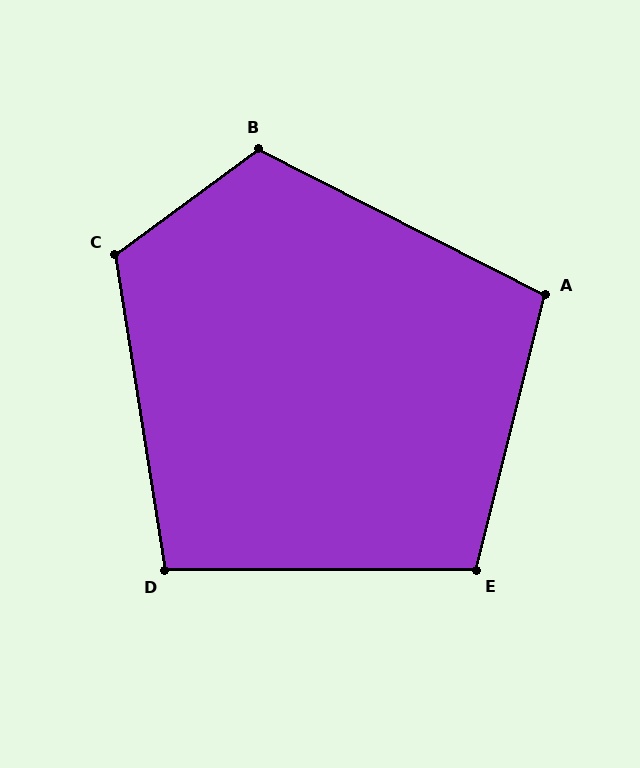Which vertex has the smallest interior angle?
D, at approximately 99 degrees.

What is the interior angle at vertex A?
Approximately 103 degrees (obtuse).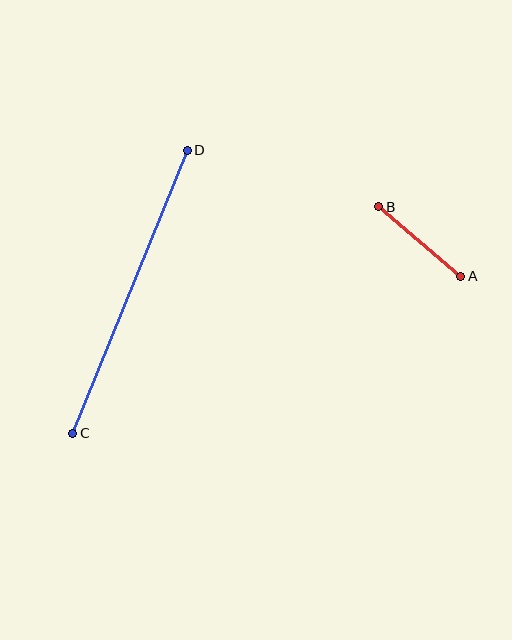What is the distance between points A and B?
The distance is approximately 108 pixels.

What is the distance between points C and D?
The distance is approximately 305 pixels.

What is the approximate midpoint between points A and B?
The midpoint is at approximately (420, 241) pixels.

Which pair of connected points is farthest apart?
Points C and D are farthest apart.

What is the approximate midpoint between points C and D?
The midpoint is at approximately (130, 292) pixels.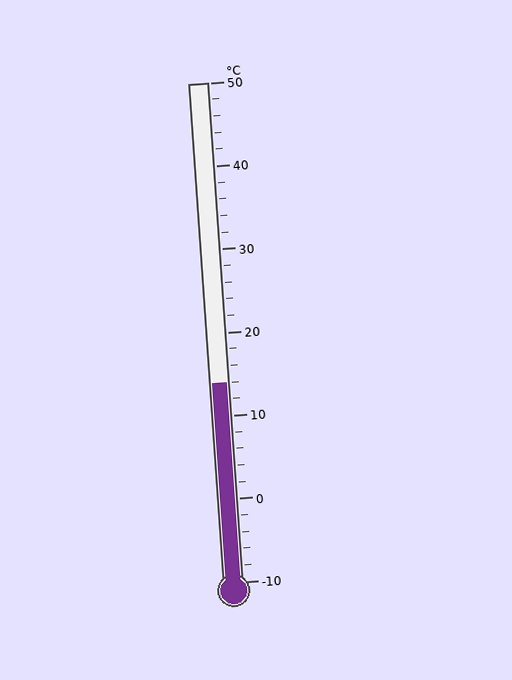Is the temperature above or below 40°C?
The temperature is below 40°C.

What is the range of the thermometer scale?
The thermometer scale ranges from -10°C to 50°C.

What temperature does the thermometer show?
The thermometer shows approximately 14°C.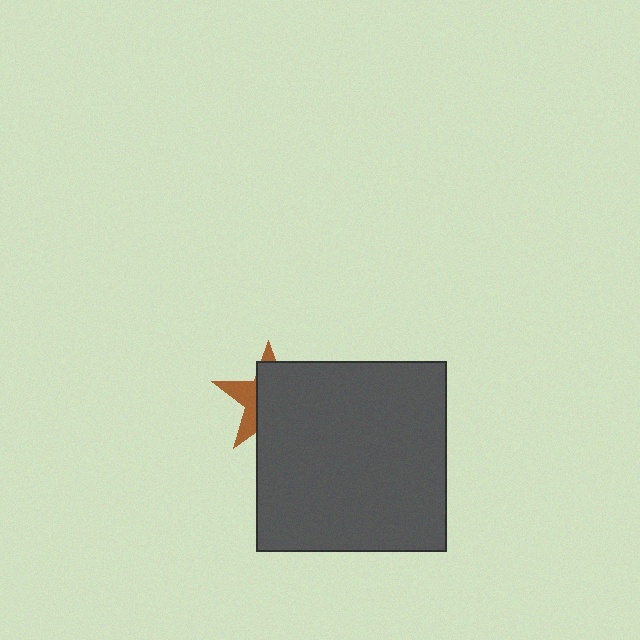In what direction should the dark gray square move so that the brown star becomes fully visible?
The dark gray square should move right. That is the shortest direction to clear the overlap and leave the brown star fully visible.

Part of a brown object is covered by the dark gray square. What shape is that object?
It is a star.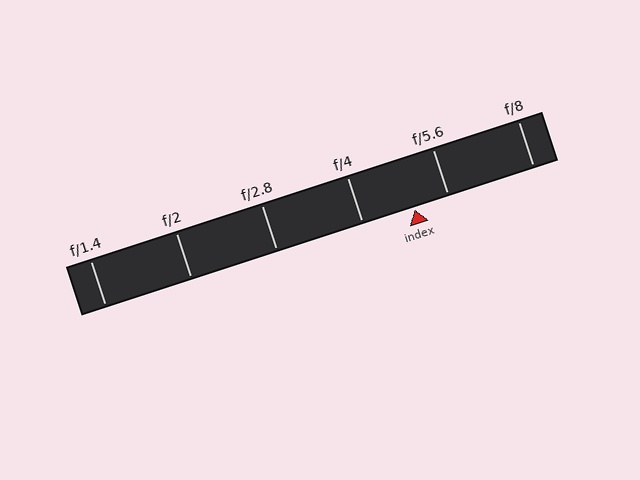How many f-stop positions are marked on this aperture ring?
There are 6 f-stop positions marked.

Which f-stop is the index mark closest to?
The index mark is closest to f/5.6.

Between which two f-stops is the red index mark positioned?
The index mark is between f/4 and f/5.6.